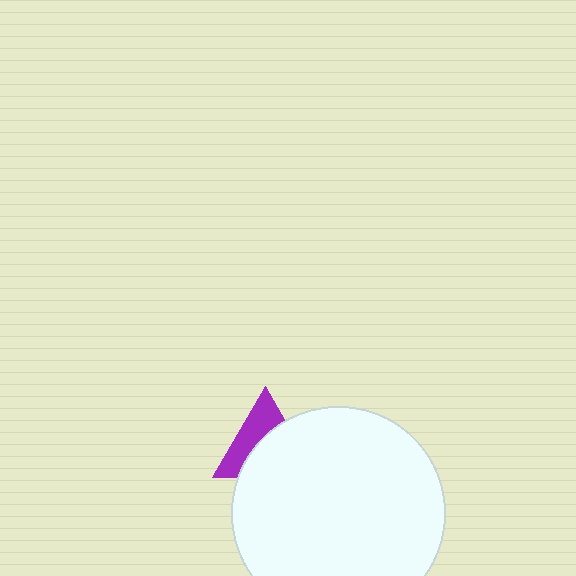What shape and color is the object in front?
The object in front is a white circle.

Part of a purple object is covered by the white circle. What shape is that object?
It is a triangle.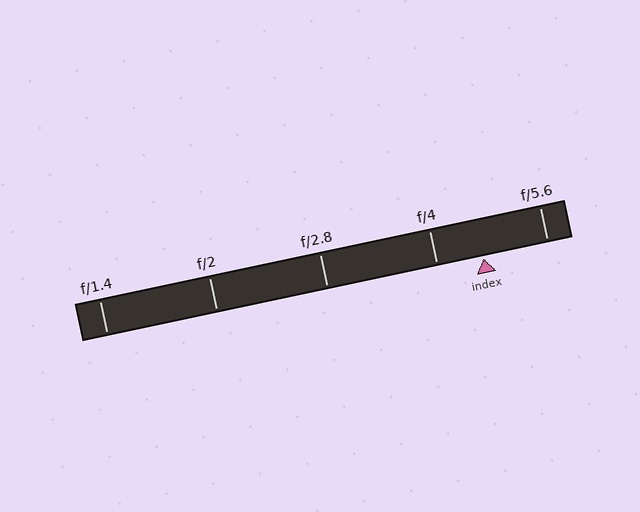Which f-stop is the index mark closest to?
The index mark is closest to f/4.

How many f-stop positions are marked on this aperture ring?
There are 5 f-stop positions marked.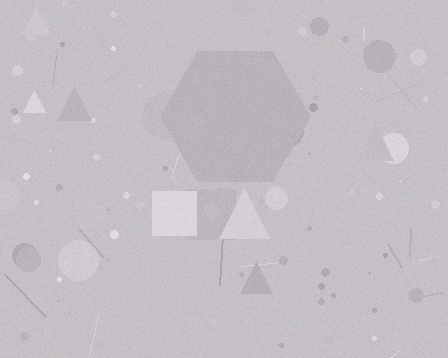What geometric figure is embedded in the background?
A hexagon is embedded in the background.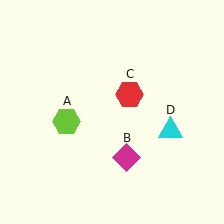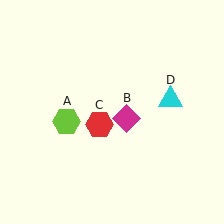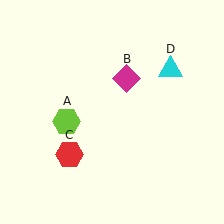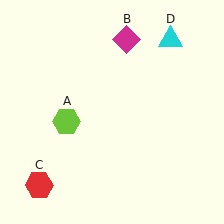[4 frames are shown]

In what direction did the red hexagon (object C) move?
The red hexagon (object C) moved down and to the left.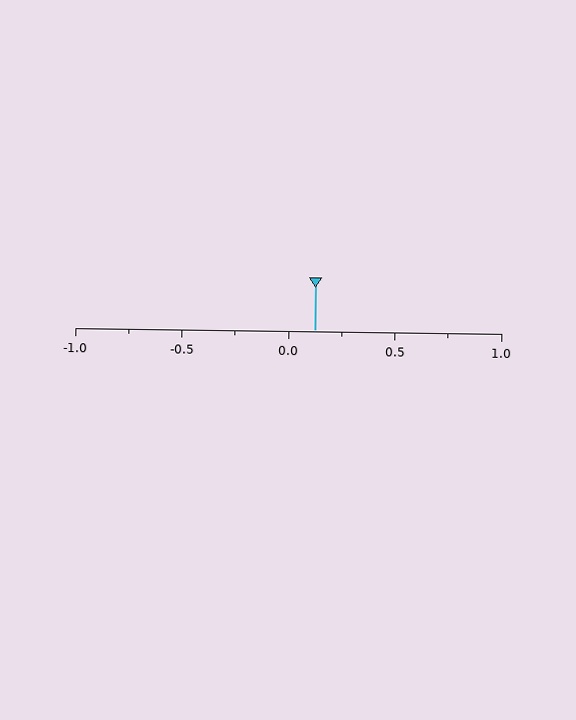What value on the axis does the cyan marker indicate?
The marker indicates approximately 0.12.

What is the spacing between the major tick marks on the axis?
The major ticks are spaced 0.5 apart.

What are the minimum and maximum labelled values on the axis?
The axis runs from -1.0 to 1.0.